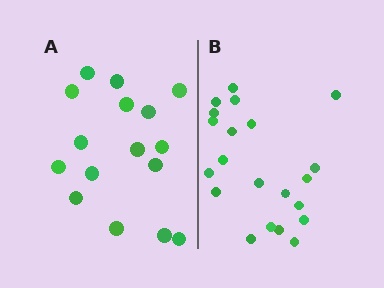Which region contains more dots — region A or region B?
Region B (the right region) has more dots.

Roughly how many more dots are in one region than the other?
Region B has about 5 more dots than region A.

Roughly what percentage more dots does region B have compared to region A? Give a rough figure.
About 30% more.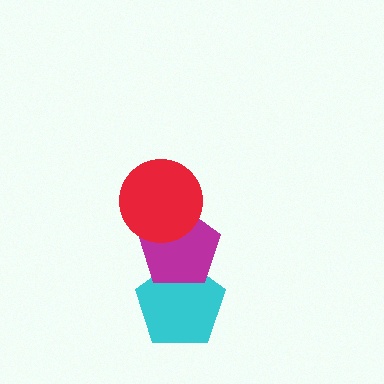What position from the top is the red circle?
The red circle is 1st from the top.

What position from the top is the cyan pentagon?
The cyan pentagon is 3rd from the top.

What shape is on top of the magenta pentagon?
The red circle is on top of the magenta pentagon.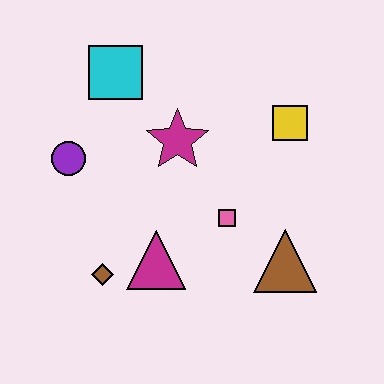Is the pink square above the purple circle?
No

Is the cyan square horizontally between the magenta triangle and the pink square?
No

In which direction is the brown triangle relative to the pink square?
The brown triangle is to the right of the pink square.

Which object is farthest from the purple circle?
The brown triangle is farthest from the purple circle.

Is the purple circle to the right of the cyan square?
No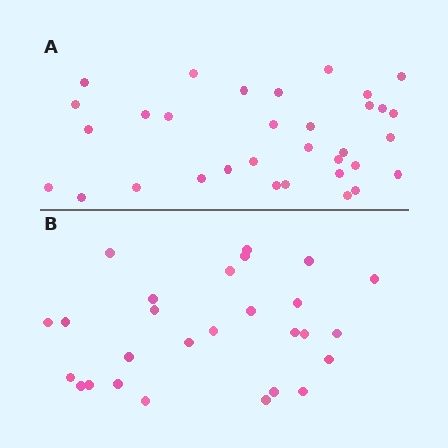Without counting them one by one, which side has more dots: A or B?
Region A (the top region) has more dots.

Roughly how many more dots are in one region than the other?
Region A has about 6 more dots than region B.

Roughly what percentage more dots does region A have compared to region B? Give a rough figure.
About 20% more.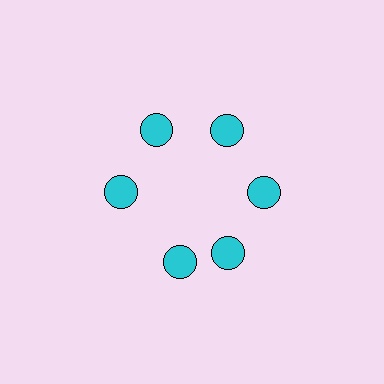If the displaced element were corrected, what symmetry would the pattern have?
It would have 6-fold rotational symmetry — the pattern would map onto itself every 60 degrees.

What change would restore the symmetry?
The symmetry would be restored by rotating it back into even spacing with its neighbors so that all 6 circles sit at equal angles and equal distance from the center.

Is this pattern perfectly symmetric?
No. The 6 cyan circles are arranged in a ring, but one element near the 7 o'clock position is rotated out of alignment along the ring, breaking the 6-fold rotational symmetry.